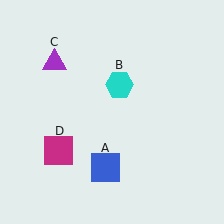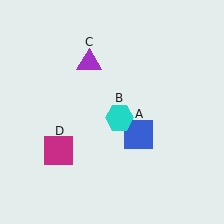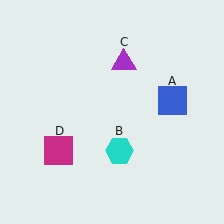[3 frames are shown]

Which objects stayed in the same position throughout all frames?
Magenta square (object D) remained stationary.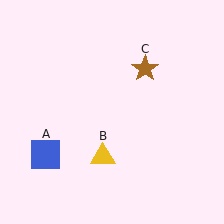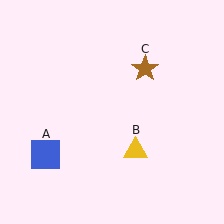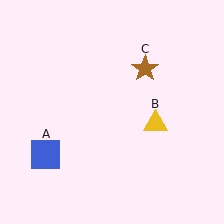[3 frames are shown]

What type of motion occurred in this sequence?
The yellow triangle (object B) rotated counterclockwise around the center of the scene.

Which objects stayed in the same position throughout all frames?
Blue square (object A) and brown star (object C) remained stationary.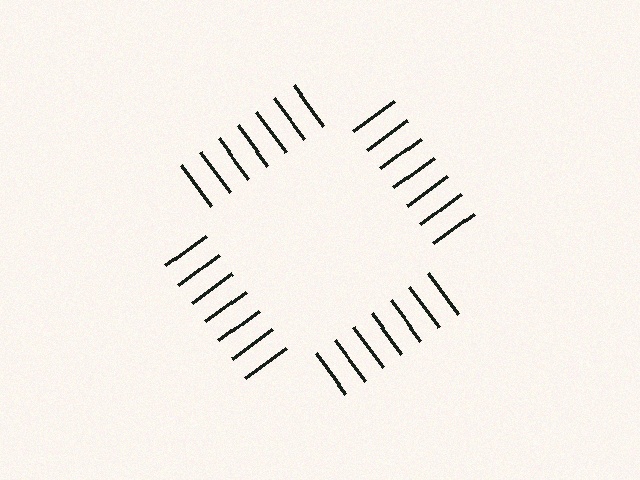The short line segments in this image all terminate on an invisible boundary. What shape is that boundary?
An illusory square — the line segments terminate on its edges but no continuous stroke is drawn.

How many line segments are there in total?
28 — 7 along each of the 4 edges.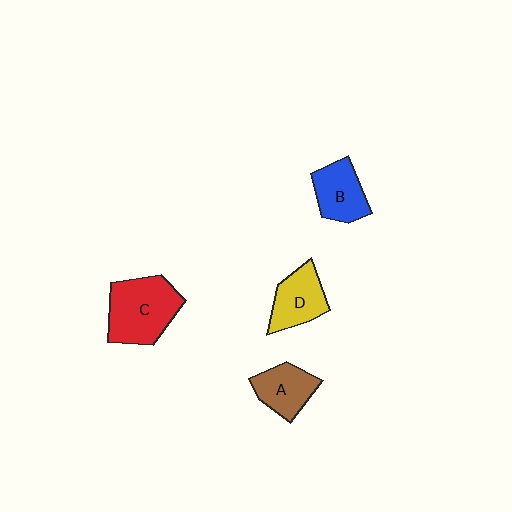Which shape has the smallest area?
Shape A (brown).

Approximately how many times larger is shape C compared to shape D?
Approximately 1.5 times.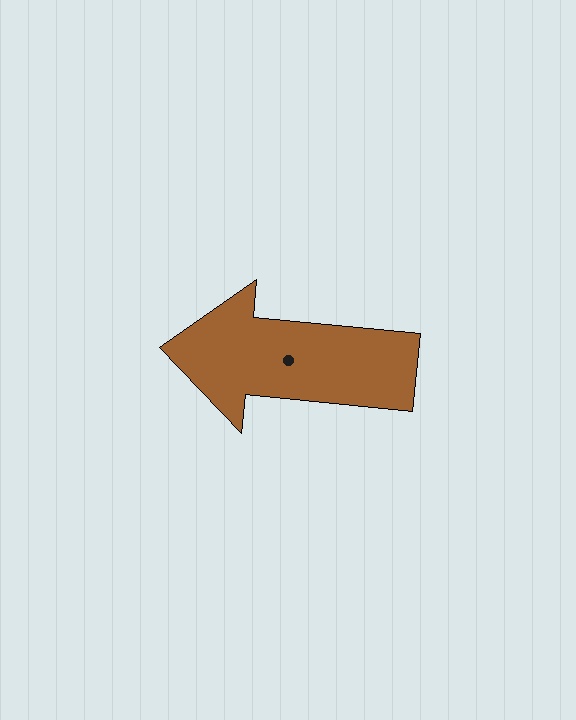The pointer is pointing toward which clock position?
Roughly 9 o'clock.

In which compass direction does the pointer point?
West.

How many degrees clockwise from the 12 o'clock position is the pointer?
Approximately 276 degrees.